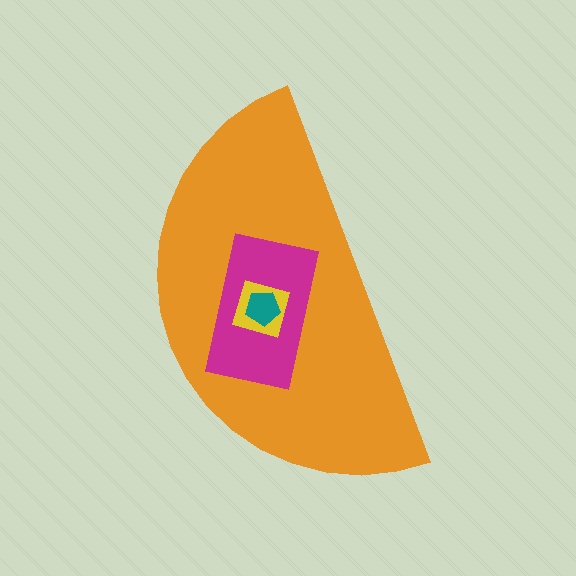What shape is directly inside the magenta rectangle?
The yellow square.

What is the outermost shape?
The orange semicircle.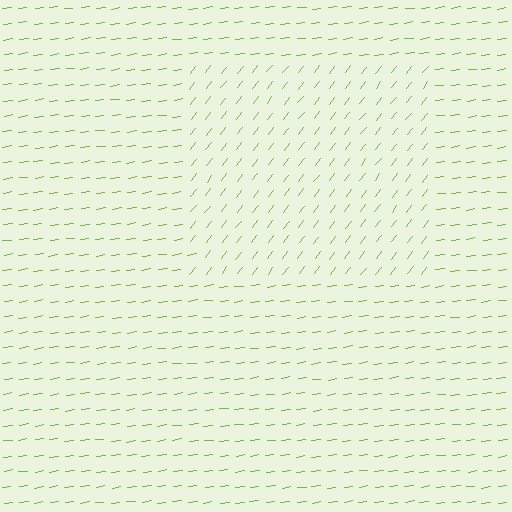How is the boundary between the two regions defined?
The boundary is defined purely by a change in line orientation (approximately 45 degrees difference). All lines are the same color and thickness.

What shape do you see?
I see a rectangle.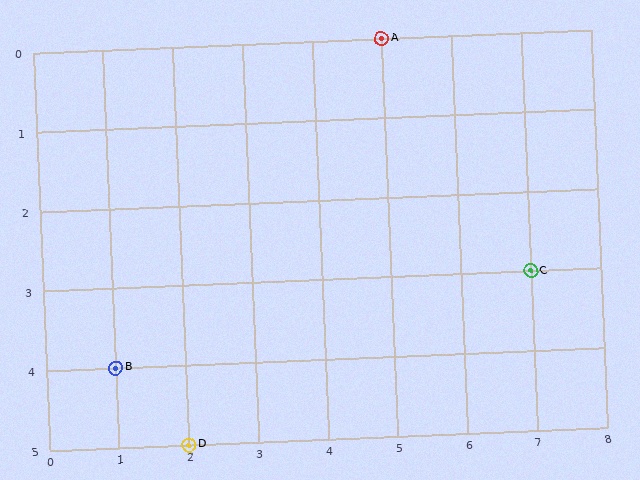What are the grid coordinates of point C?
Point C is at grid coordinates (7, 3).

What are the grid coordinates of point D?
Point D is at grid coordinates (2, 5).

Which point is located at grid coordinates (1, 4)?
Point B is at (1, 4).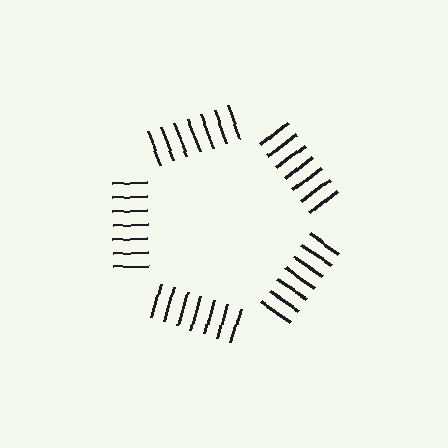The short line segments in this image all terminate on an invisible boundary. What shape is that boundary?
An illusory pentagon — the line segments terminate on its edges but no continuous stroke is drawn.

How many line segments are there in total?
35 — 7 along each of the 5 edges.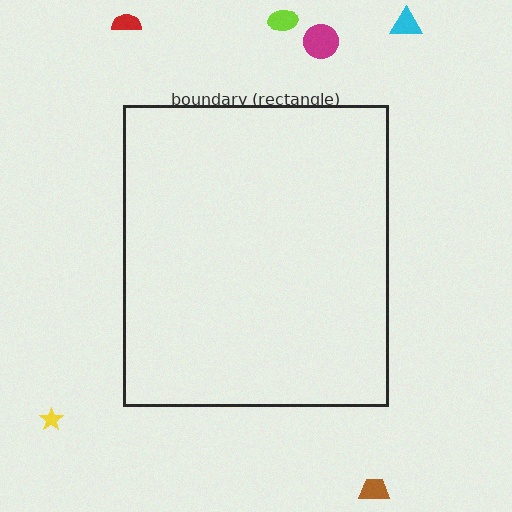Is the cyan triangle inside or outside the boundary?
Outside.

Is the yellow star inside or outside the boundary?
Outside.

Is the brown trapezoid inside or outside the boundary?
Outside.